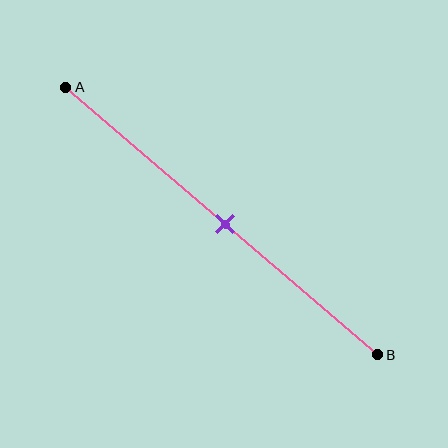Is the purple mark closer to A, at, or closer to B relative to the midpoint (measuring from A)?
The purple mark is approximately at the midpoint of segment AB.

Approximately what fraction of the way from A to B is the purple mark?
The purple mark is approximately 50% of the way from A to B.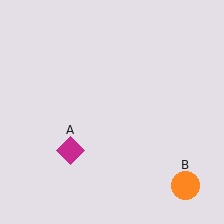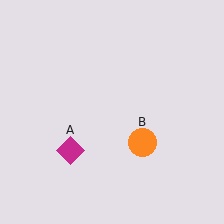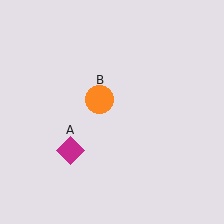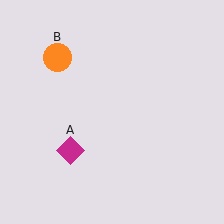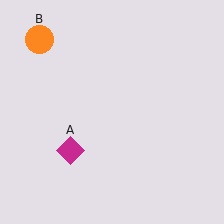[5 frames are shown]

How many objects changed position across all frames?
1 object changed position: orange circle (object B).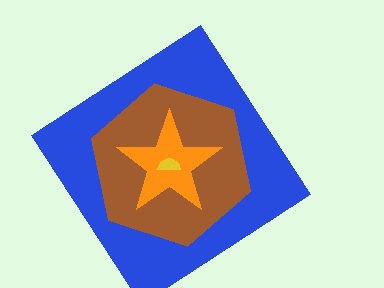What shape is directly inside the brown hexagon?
The orange star.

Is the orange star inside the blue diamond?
Yes.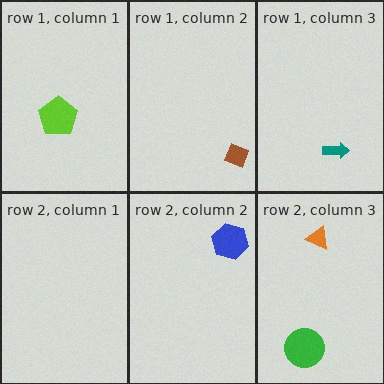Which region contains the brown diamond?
The row 1, column 2 region.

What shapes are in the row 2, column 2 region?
The blue hexagon.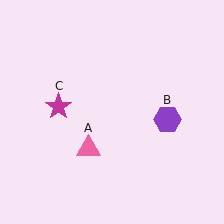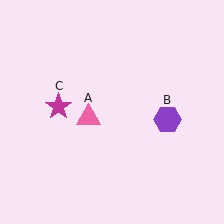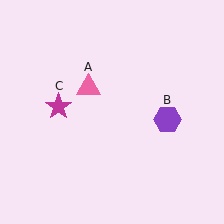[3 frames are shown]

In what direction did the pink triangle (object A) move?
The pink triangle (object A) moved up.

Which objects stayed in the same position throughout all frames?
Purple hexagon (object B) and magenta star (object C) remained stationary.